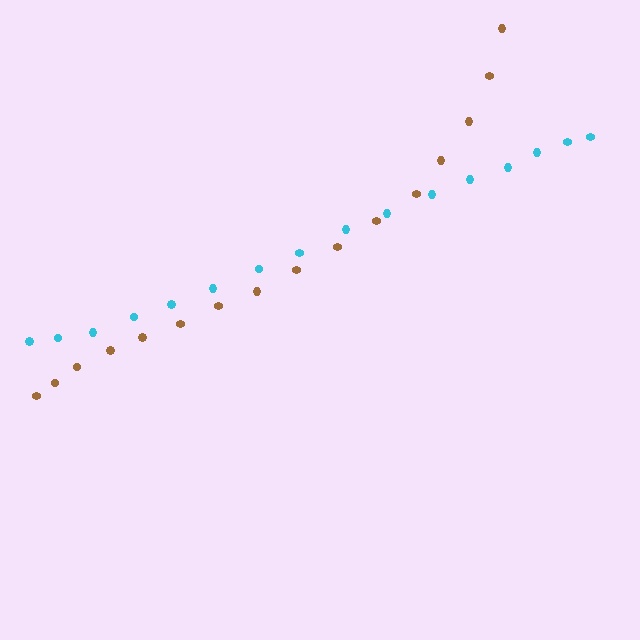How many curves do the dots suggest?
There are 2 distinct paths.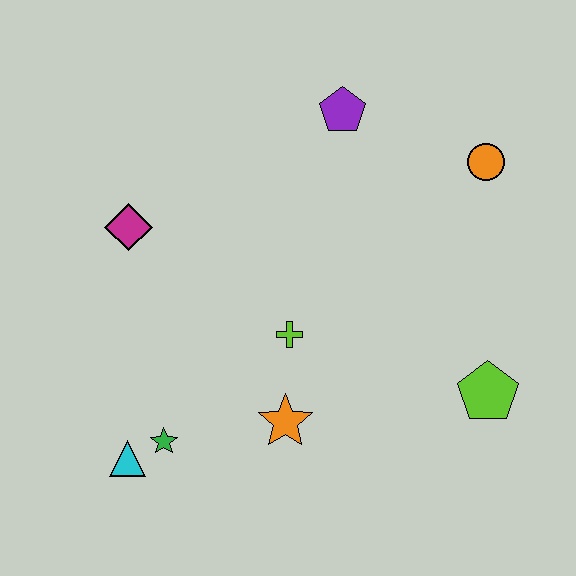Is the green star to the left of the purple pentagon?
Yes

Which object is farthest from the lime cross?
The orange circle is farthest from the lime cross.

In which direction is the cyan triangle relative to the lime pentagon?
The cyan triangle is to the left of the lime pentagon.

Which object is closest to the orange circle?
The purple pentagon is closest to the orange circle.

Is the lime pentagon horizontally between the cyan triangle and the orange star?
No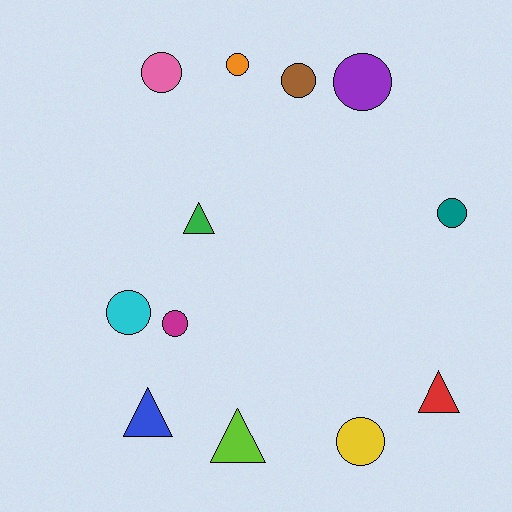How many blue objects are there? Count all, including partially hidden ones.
There is 1 blue object.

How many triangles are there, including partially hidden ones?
There are 4 triangles.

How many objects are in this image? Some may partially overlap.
There are 12 objects.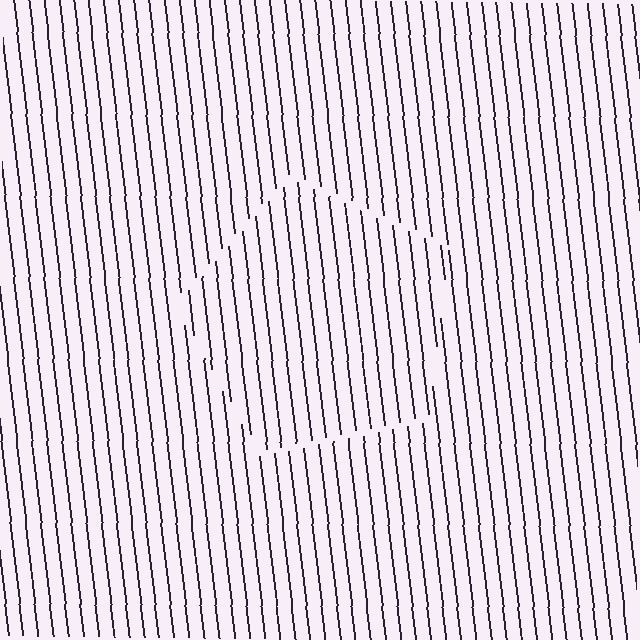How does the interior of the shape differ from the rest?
The interior of the shape contains the same grating, shifted by half a period — the contour is defined by the phase discontinuity where line-ends from the inner and outer gratings abut.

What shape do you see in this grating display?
An illusory pentagon. The interior of the shape contains the same grating, shifted by half a period — the contour is defined by the phase discontinuity where line-ends from the inner and outer gratings abut.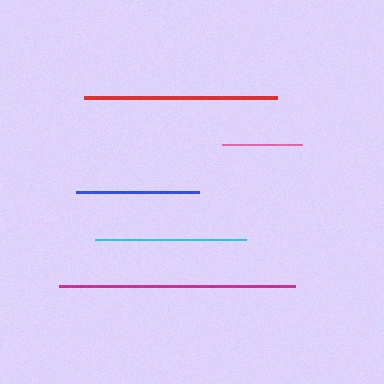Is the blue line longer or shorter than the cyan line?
The cyan line is longer than the blue line.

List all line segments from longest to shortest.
From longest to shortest: magenta, red, cyan, blue, pink.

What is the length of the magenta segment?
The magenta segment is approximately 236 pixels long.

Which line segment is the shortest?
The pink line is the shortest at approximately 80 pixels.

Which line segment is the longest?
The magenta line is the longest at approximately 236 pixels.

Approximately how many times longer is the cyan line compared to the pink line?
The cyan line is approximately 1.9 times the length of the pink line.